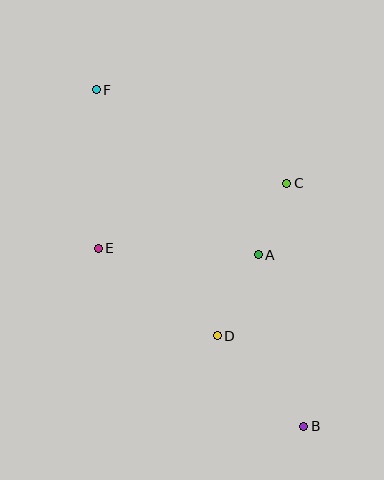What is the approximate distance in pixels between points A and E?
The distance between A and E is approximately 160 pixels.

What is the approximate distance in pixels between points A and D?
The distance between A and D is approximately 91 pixels.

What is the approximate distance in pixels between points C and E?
The distance between C and E is approximately 200 pixels.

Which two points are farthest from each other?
Points B and F are farthest from each other.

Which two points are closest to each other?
Points A and C are closest to each other.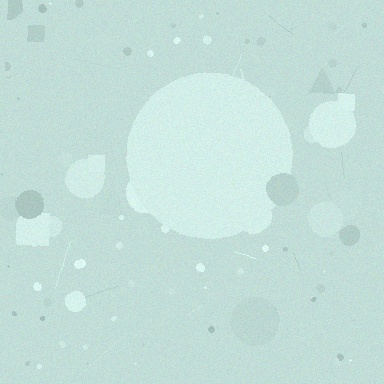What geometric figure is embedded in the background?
A circle is embedded in the background.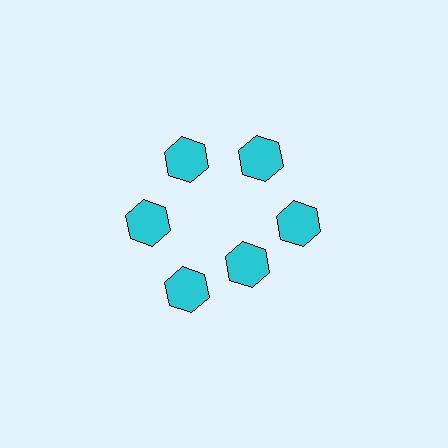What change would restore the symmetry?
The symmetry would be restored by moving it outward, back onto the ring so that all 6 hexagons sit at equal angles and equal distance from the center.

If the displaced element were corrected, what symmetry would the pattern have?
It would have 6-fold rotational symmetry — the pattern would map onto itself every 60 degrees.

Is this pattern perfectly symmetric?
No. The 6 cyan hexagons are arranged in a ring, but one element near the 5 o'clock position is pulled inward toward the center, breaking the 6-fold rotational symmetry.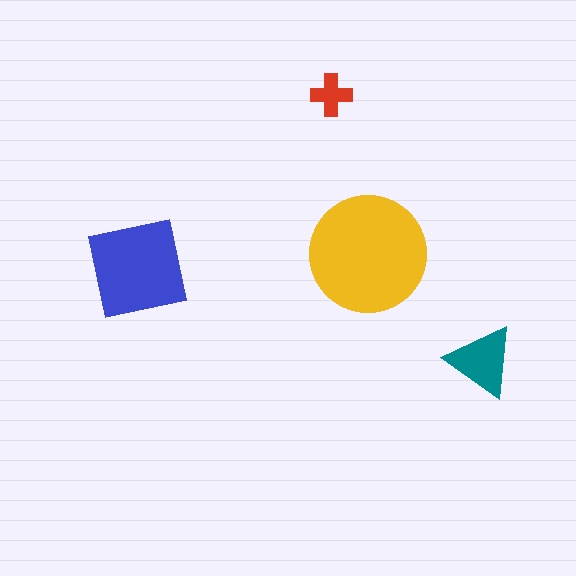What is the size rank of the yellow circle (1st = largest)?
1st.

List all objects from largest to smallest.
The yellow circle, the blue square, the teal triangle, the red cross.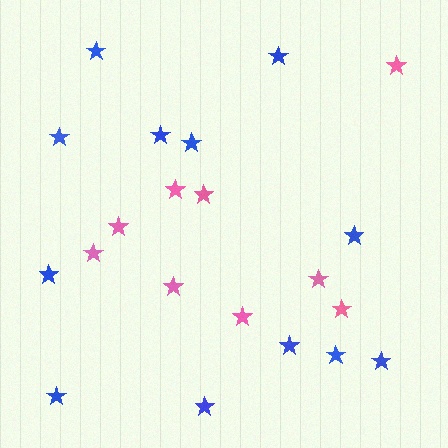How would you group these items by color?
There are 2 groups: one group of pink stars (9) and one group of blue stars (12).